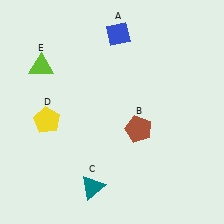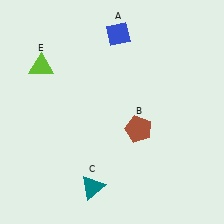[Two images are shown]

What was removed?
The yellow pentagon (D) was removed in Image 2.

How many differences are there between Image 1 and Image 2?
There is 1 difference between the two images.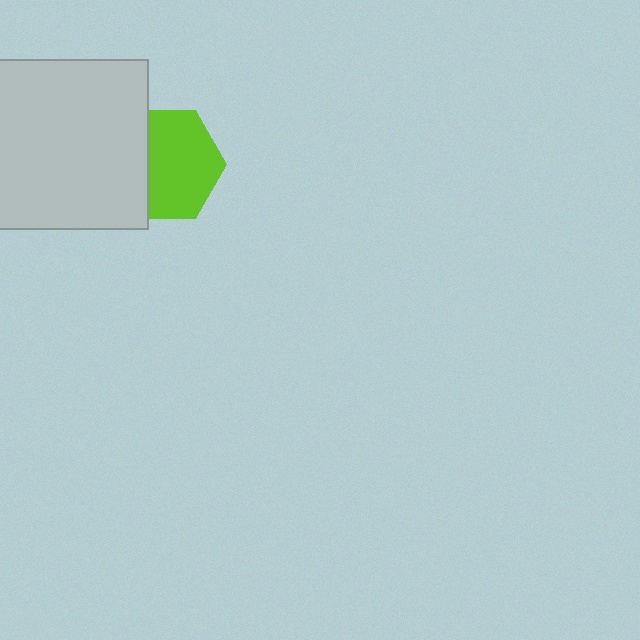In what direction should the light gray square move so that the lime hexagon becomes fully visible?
The light gray square should move left. That is the shortest direction to clear the overlap and leave the lime hexagon fully visible.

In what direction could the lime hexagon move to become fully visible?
The lime hexagon could move right. That would shift it out from behind the light gray square entirely.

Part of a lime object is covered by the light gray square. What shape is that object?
It is a hexagon.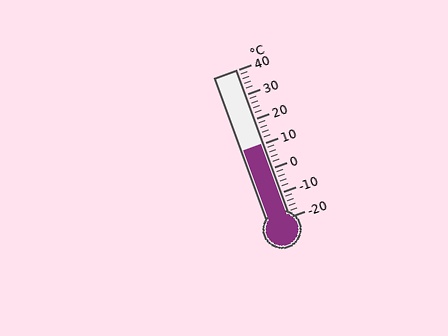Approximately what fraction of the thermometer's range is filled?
The thermometer is filled to approximately 50% of its range.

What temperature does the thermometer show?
The thermometer shows approximately 10°C.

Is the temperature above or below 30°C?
The temperature is below 30°C.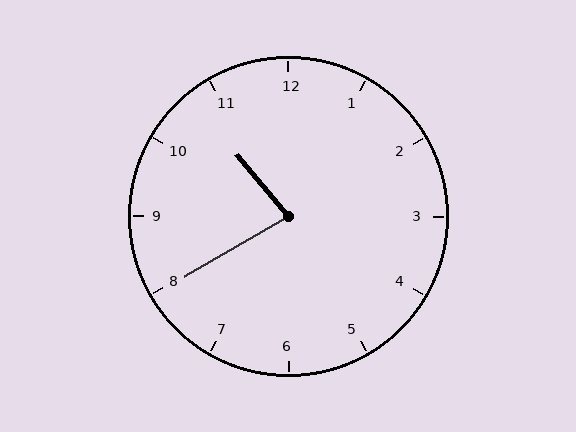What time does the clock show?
10:40.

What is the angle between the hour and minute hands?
Approximately 80 degrees.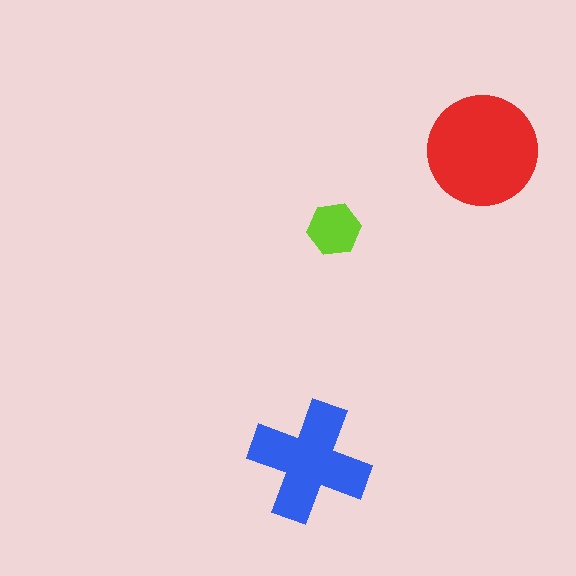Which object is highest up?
The red circle is topmost.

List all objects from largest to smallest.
The red circle, the blue cross, the lime hexagon.